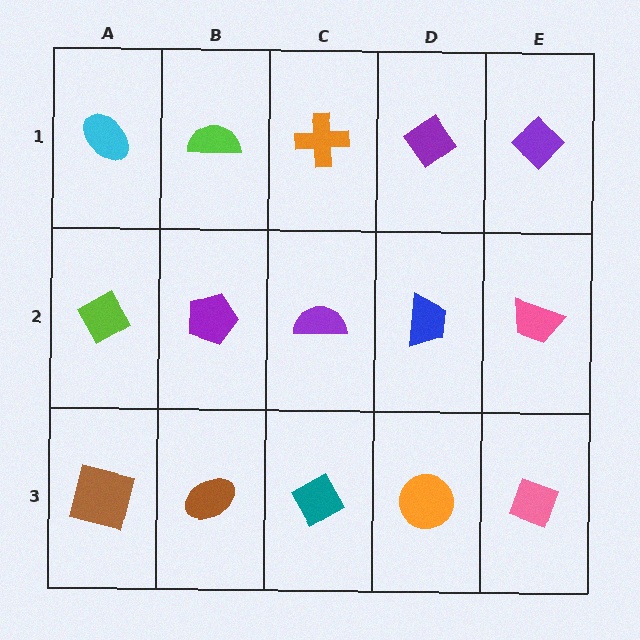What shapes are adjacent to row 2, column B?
A lime semicircle (row 1, column B), a brown ellipse (row 3, column B), a lime diamond (row 2, column A), a purple semicircle (row 2, column C).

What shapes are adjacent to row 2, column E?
A purple diamond (row 1, column E), a pink diamond (row 3, column E), a blue trapezoid (row 2, column D).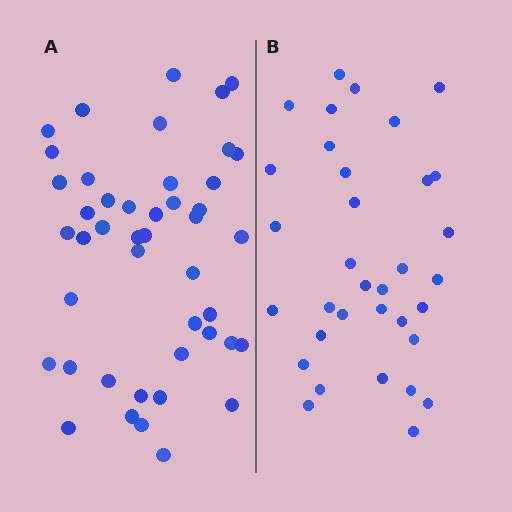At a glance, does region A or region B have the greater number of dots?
Region A (the left region) has more dots.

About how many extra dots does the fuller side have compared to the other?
Region A has roughly 12 or so more dots than region B.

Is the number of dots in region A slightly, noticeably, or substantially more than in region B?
Region A has noticeably more, but not dramatically so. The ratio is roughly 1.3 to 1.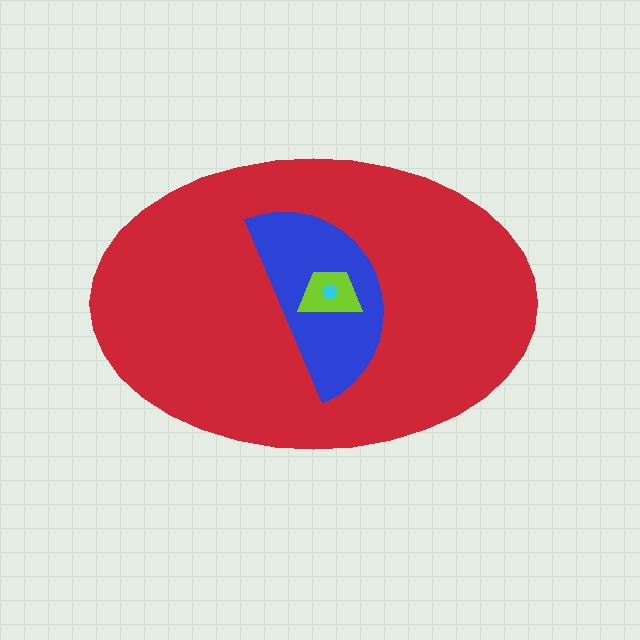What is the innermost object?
The cyan pentagon.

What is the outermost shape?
The red ellipse.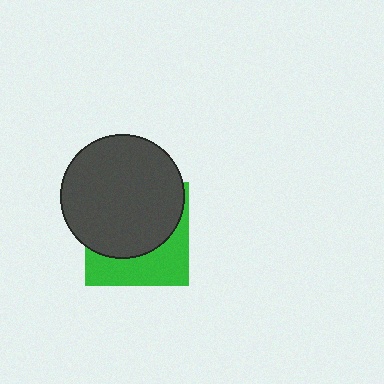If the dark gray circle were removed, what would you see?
You would see the complete green square.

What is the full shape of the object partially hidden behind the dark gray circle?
The partially hidden object is a green square.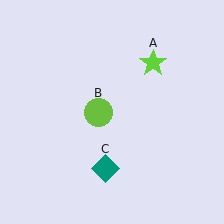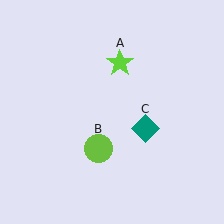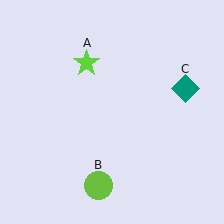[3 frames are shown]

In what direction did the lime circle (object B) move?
The lime circle (object B) moved down.